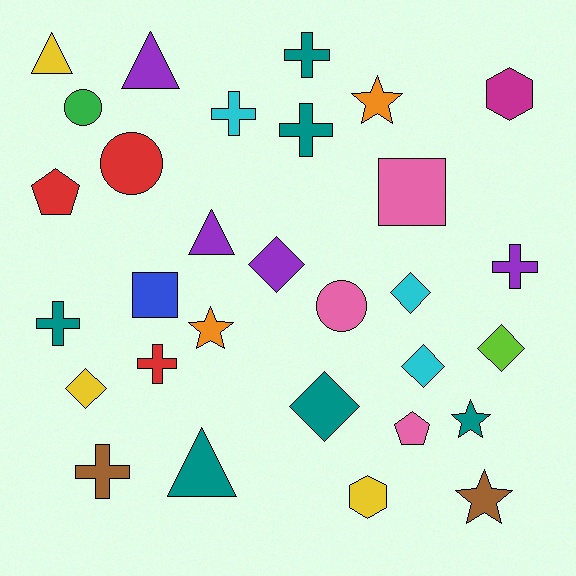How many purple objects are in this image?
There are 4 purple objects.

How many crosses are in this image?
There are 7 crosses.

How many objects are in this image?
There are 30 objects.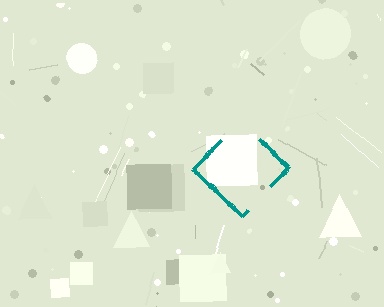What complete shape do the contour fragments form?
The contour fragments form a diamond.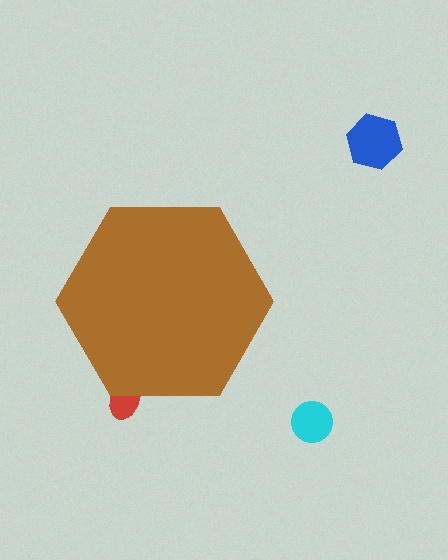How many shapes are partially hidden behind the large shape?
1 shape is partially hidden.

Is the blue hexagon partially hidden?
No, the blue hexagon is fully visible.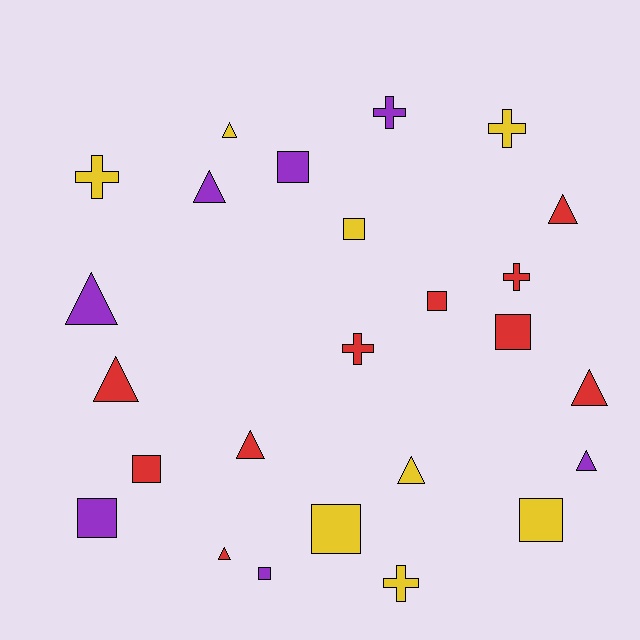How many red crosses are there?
There are 2 red crosses.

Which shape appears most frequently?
Triangle, with 10 objects.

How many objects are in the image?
There are 25 objects.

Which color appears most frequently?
Red, with 10 objects.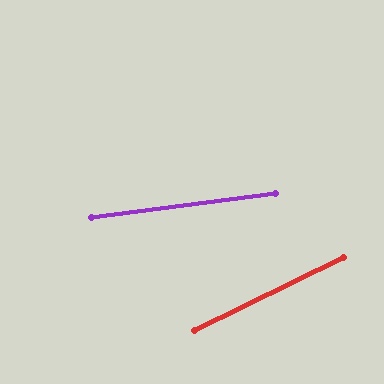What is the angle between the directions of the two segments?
Approximately 19 degrees.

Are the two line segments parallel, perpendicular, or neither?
Neither parallel nor perpendicular — they differ by about 19°.